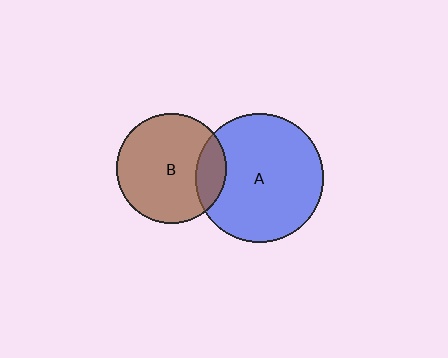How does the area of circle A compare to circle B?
Approximately 1.4 times.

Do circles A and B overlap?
Yes.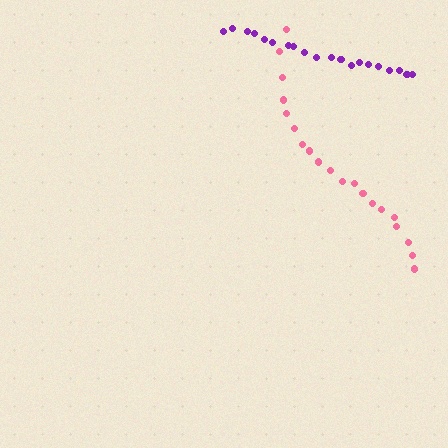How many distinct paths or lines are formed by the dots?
There are 2 distinct paths.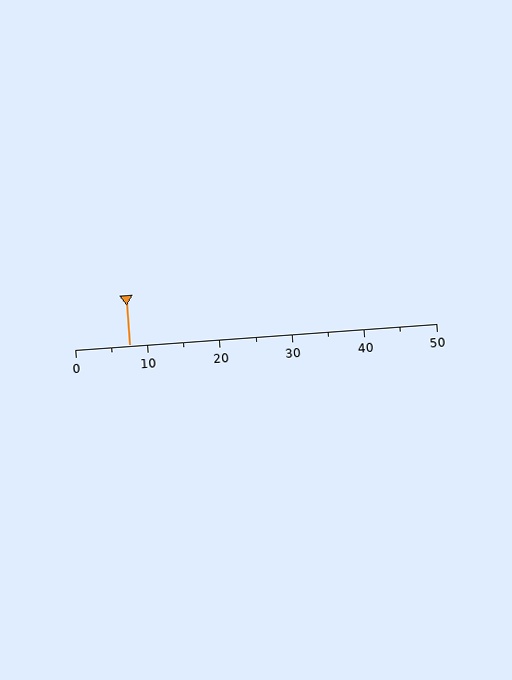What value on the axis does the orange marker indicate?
The marker indicates approximately 7.5.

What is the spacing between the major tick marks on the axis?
The major ticks are spaced 10 apart.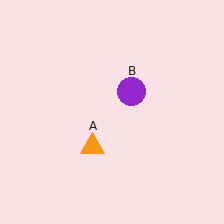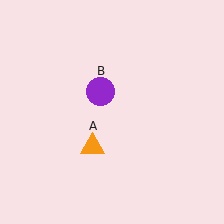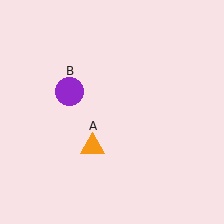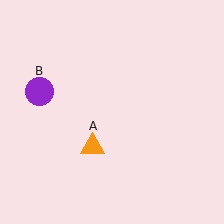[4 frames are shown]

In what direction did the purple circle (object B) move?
The purple circle (object B) moved left.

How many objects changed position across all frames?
1 object changed position: purple circle (object B).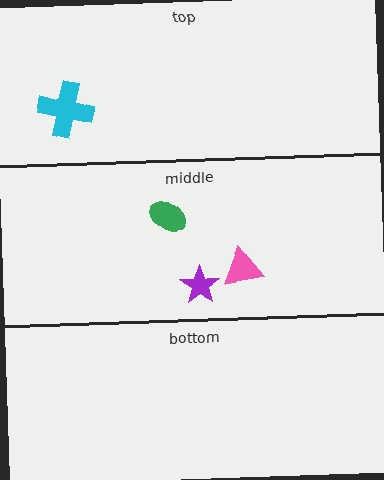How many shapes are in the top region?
1.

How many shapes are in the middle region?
3.